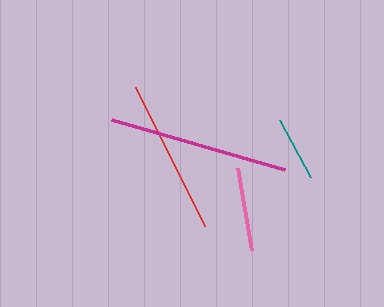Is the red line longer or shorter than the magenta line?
The magenta line is longer than the red line.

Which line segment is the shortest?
The teal line is the shortest at approximately 65 pixels.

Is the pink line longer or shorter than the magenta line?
The magenta line is longer than the pink line.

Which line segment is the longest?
The magenta line is the longest at approximately 180 pixels.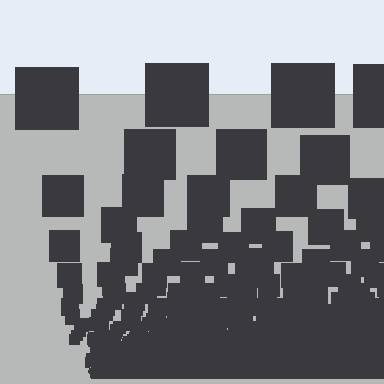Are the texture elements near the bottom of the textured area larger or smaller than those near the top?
Smaller. The gradient is inverted — elements near the bottom are smaller and denser.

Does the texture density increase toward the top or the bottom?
Density increases toward the bottom.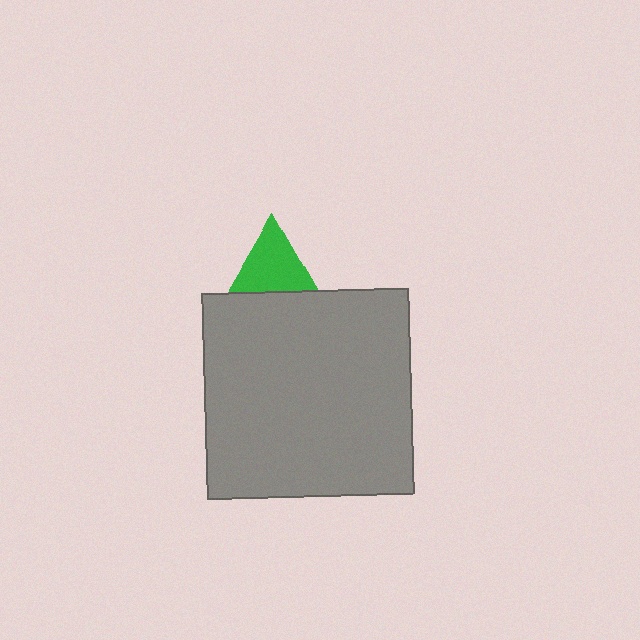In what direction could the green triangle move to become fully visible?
The green triangle could move up. That would shift it out from behind the gray square entirely.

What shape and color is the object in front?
The object in front is a gray square.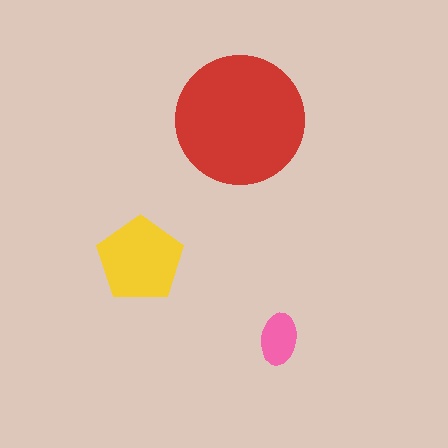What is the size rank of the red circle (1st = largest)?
1st.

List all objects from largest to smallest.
The red circle, the yellow pentagon, the pink ellipse.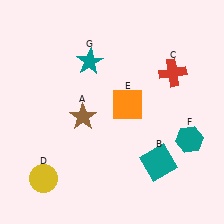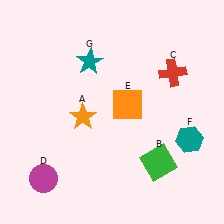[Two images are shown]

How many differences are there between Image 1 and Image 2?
There are 3 differences between the two images.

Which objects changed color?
A changed from brown to orange. B changed from teal to green. D changed from yellow to magenta.